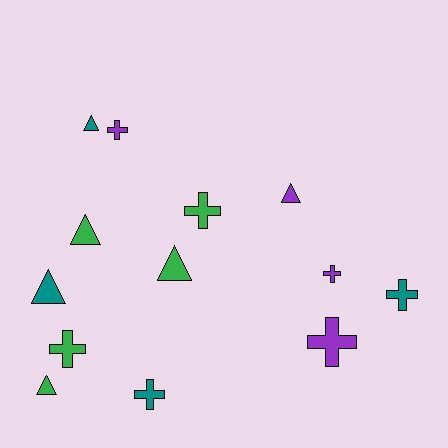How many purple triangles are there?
There is 1 purple triangle.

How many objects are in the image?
There are 13 objects.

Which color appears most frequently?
Green, with 5 objects.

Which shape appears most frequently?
Cross, with 7 objects.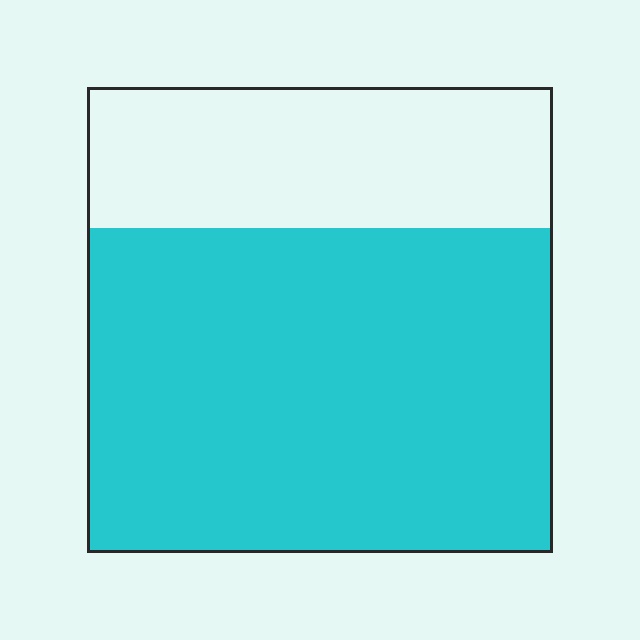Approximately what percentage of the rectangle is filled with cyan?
Approximately 70%.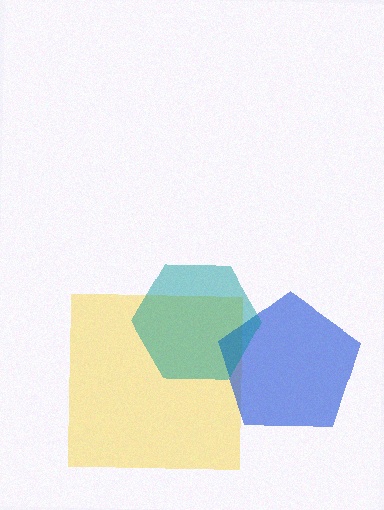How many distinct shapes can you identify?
There are 3 distinct shapes: a yellow square, a blue pentagon, a teal hexagon.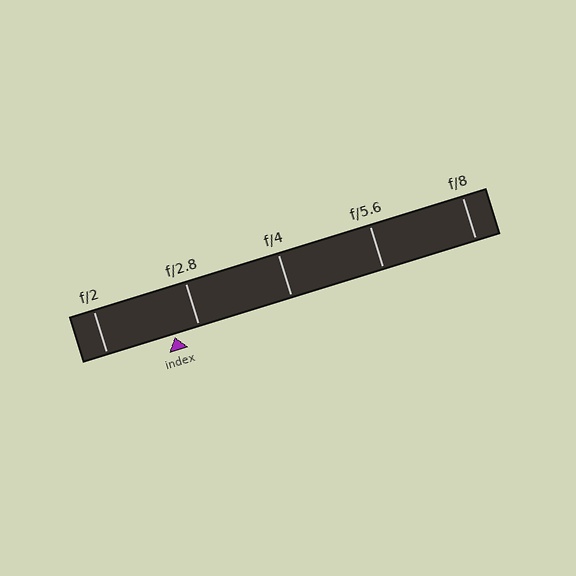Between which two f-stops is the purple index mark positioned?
The index mark is between f/2 and f/2.8.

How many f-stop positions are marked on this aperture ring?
There are 5 f-stop positions marked.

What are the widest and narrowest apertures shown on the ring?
The widest aperture shown is f/2 and the narrowest is f/8.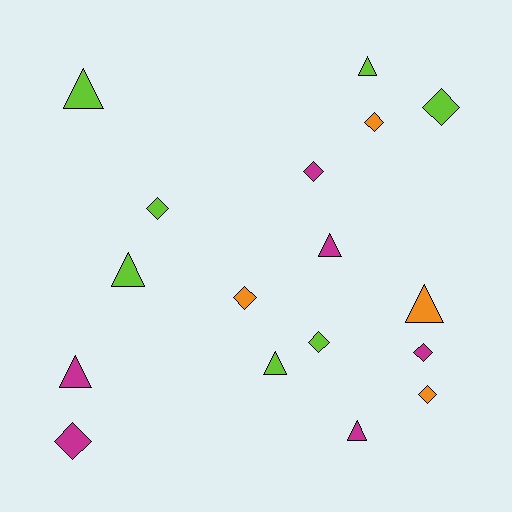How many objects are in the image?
There are 17 objects.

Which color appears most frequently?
Lime, with 7 objects.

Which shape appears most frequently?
Diamond, with 9 objects.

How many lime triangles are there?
There are 4 lime triangles.